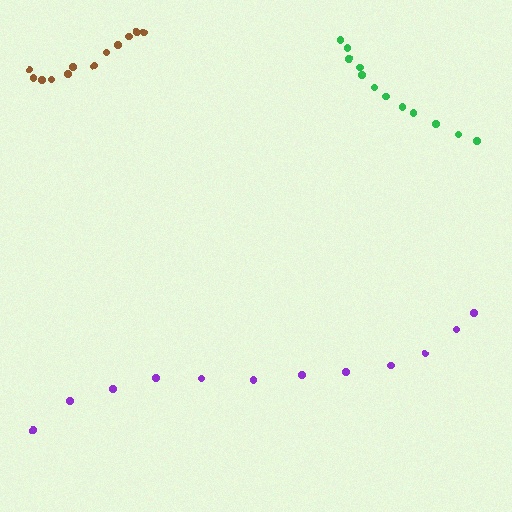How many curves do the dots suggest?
There are 3 distinct paths.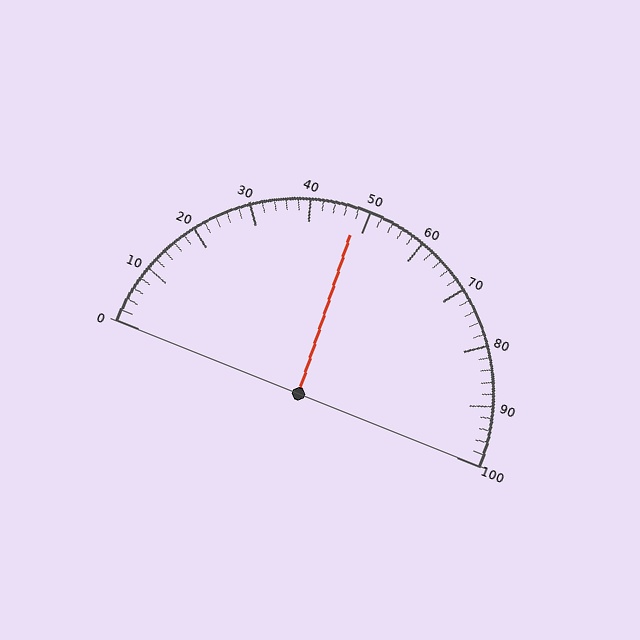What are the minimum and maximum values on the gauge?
The gauge ranges from 0 to 100.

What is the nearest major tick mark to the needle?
The nearest major tick mark is 50.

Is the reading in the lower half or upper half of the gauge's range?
The reading is in the lower half of the range (0 to 100).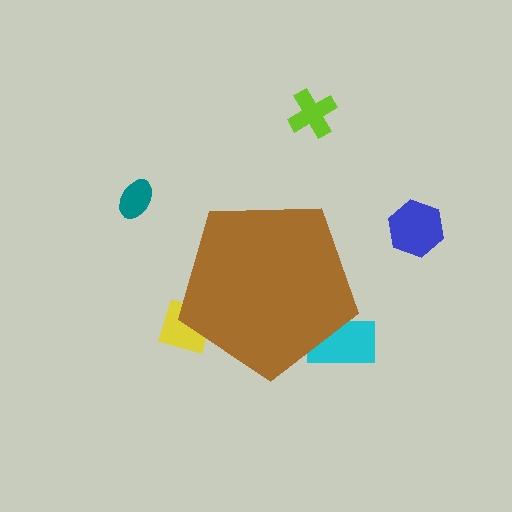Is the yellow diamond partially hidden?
Yes, the yellow diamond is partially hidden behind the brown pentagon.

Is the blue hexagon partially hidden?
No, the blue hexagon is fully visible.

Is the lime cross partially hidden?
No, the lime cross is fully visible.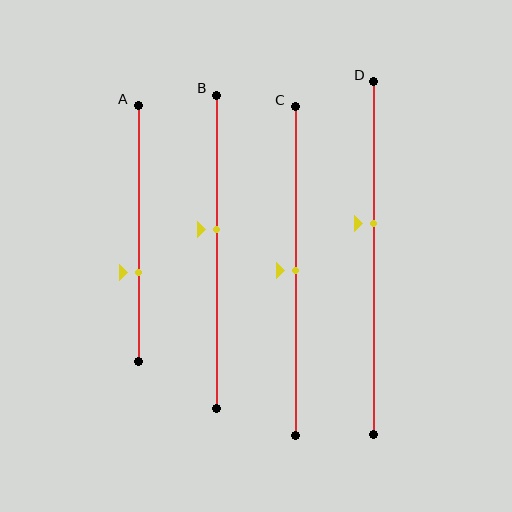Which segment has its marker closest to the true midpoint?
Segment C has its marker closest to the true midpoint.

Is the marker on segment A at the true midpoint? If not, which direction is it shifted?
No, the marker on segment A is shifted downward by about 15% of the segment length.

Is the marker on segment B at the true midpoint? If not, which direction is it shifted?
No, the marker on segment B is shifted upward by about 7% of the segment length.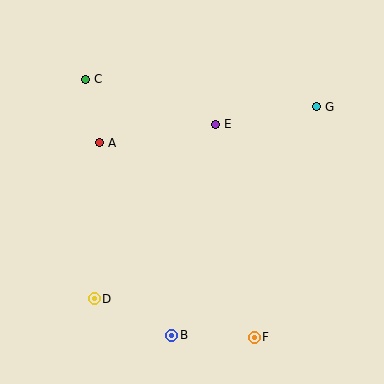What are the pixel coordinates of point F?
Point F is at (254, 337).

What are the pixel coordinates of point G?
Point G is at (317, 107).